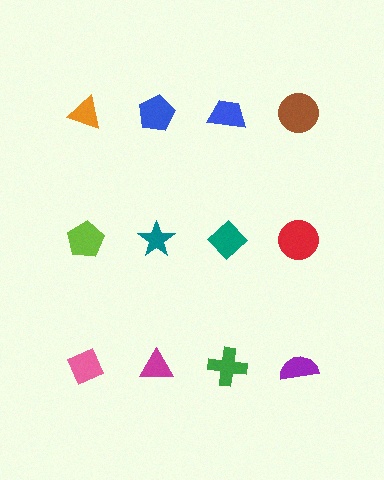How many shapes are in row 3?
4 shapes.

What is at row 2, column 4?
A red circle.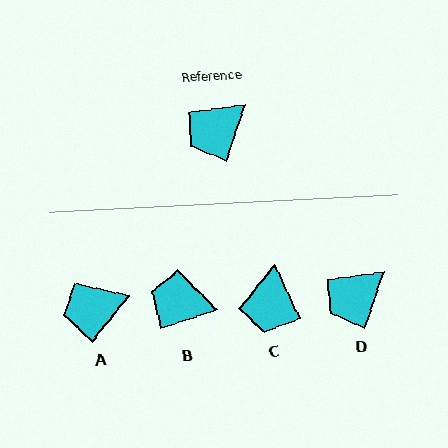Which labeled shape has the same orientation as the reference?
D.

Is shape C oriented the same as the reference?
No, it is off by about 43 degrees.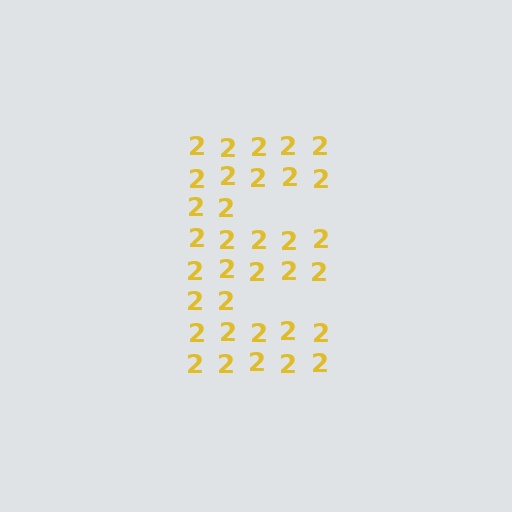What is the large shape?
The large shape is the letter E.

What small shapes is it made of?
It is made of small digit 2's.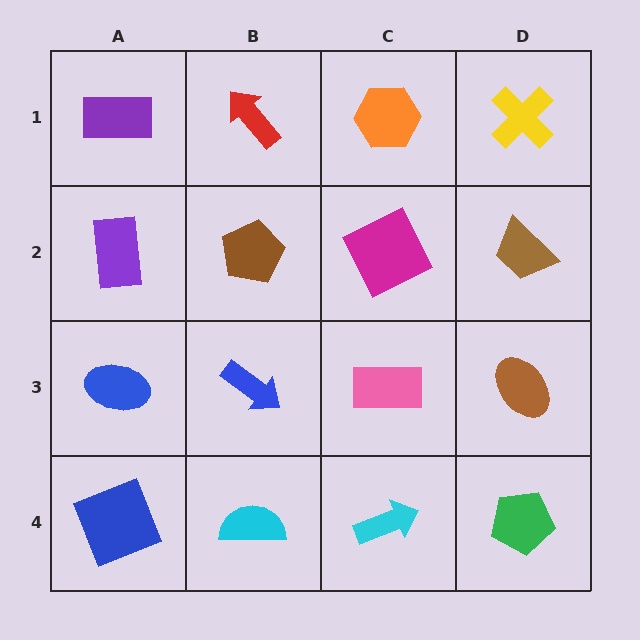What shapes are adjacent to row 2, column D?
A yellow cross (row 1, column D), a brown ellipse (row 3, column D), a magenta square (row 2, column C).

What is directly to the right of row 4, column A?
A cyan semicircle.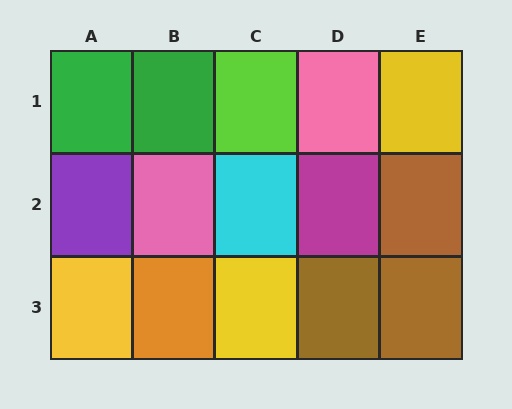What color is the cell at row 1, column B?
Green.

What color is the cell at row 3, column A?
Yellow.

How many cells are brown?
3 cells are brown.